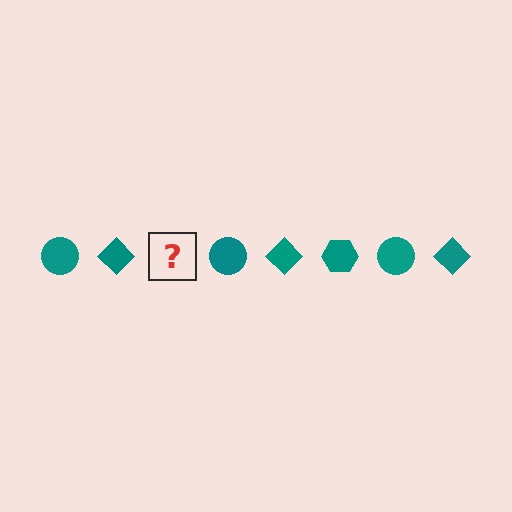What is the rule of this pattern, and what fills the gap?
The rule is that the pattern cycles through circle, diamond, hexagon shapes in teal. The gap should be filled with a teal hexagon.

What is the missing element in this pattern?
The missing element is a teal hexagon.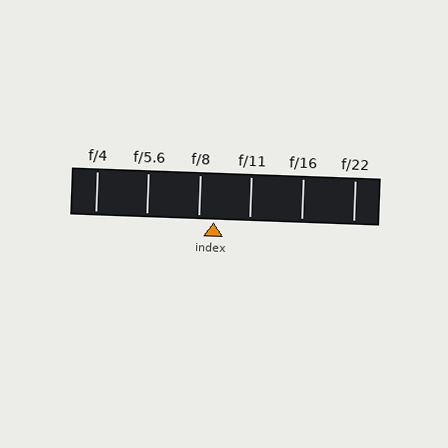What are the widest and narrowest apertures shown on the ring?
The widest aperture shown is f/4 and the narrowest is f/22.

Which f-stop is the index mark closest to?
The index mark is closest to f/8.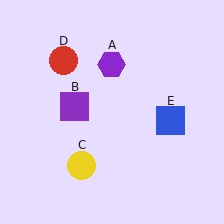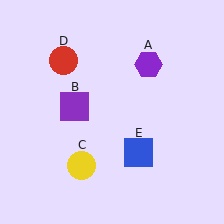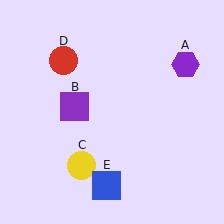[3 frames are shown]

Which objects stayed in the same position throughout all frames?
Purple square (object B) and yellow circle (object C) and red circle (object D) remained stationary.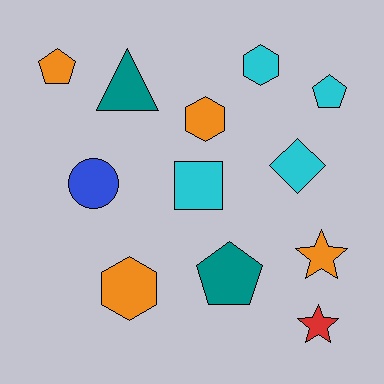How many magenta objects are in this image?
There are no magenta objects.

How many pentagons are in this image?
There are 3 pentagons.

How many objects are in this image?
There are 12 objects.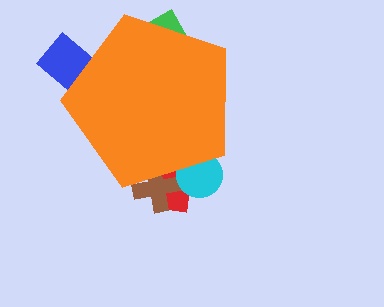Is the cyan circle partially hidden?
Yes, the cyan circle is partially hidden behind the orange pentagon.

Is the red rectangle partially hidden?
Yes, the red rectangle is partially hidden behind the orange pentagon.